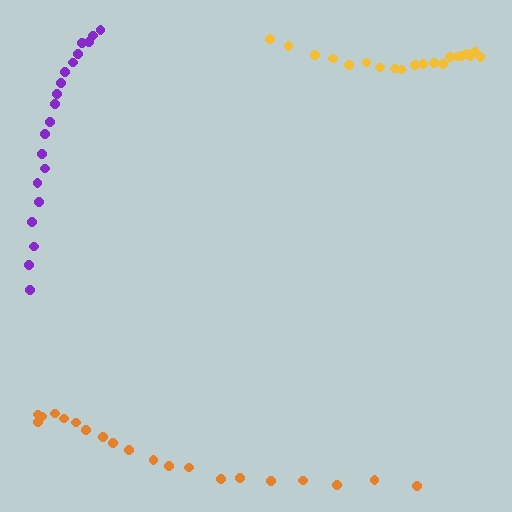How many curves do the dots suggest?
There are 3 distinct paths.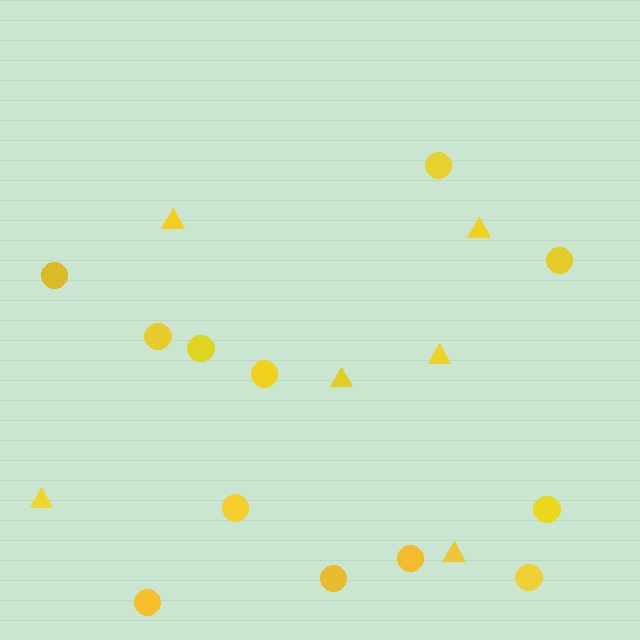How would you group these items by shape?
There are 2 groups: one group of triangles (6) and one group of circles (12).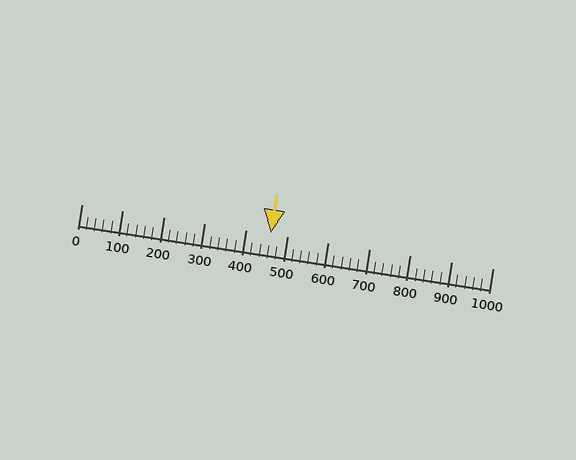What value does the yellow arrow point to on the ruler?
The yellow arrow points to approximately 461.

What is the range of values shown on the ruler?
The ruler shows values from 0 to 1000.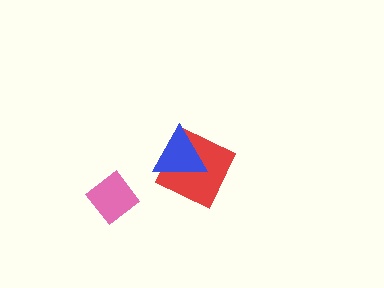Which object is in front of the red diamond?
The blue triangle is in front of the red diamond.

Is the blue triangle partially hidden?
No, no other shape covers it.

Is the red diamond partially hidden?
Yes, it is partially covered by another shape.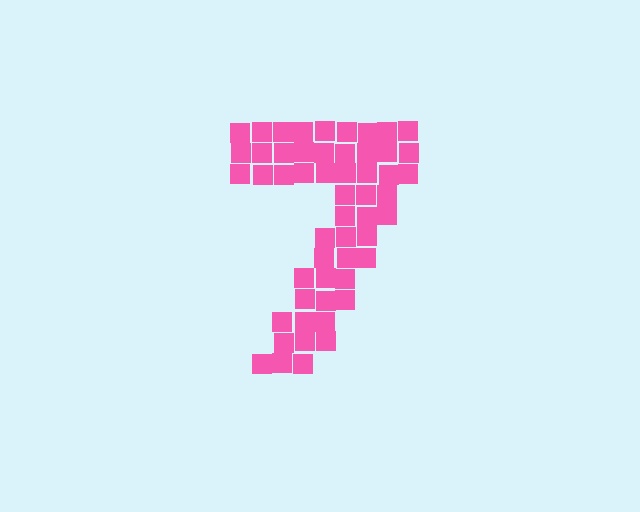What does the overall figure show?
The overall figure shows the digit 7.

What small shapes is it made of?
It is made of small squares.